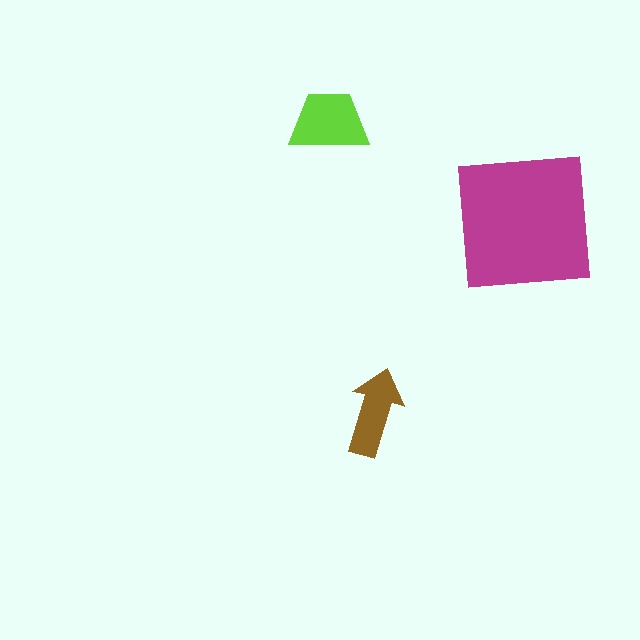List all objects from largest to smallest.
The magenta square, the lime trapezoid, the brown arrow.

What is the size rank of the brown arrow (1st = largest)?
3rd.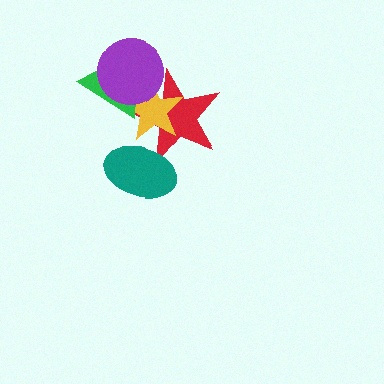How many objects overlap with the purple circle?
3 objects overlap with the purple circle.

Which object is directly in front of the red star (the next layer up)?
The yellow star is directly in front of the red star.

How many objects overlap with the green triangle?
3 objects overlap with the green triangle.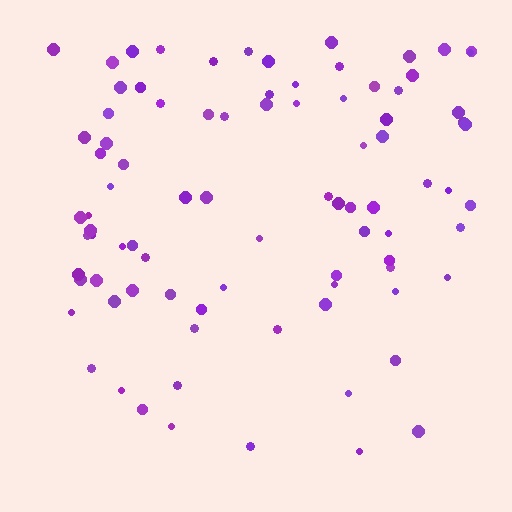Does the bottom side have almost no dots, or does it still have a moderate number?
Still a moderate number, just noticeably fewer than the top.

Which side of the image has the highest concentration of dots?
The top.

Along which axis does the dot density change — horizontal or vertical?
Vertical.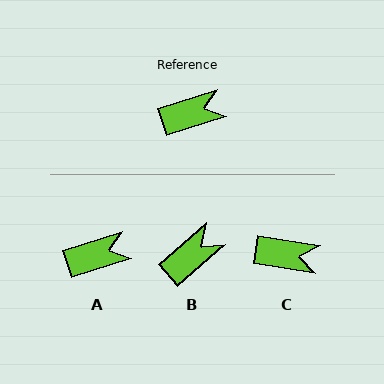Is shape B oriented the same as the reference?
No, it is off by about 23 degrees.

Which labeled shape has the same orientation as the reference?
A.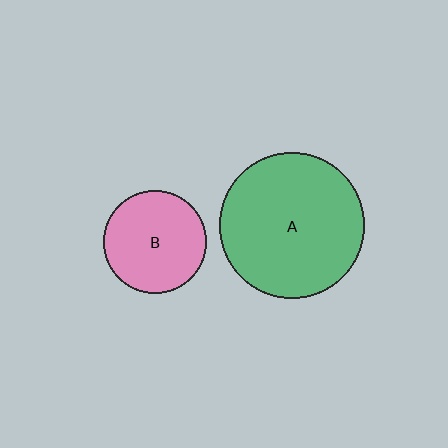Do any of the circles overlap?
No, none of the circles overlap.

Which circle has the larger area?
Circle A (green).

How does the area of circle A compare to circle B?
Approximately 2.0 times.